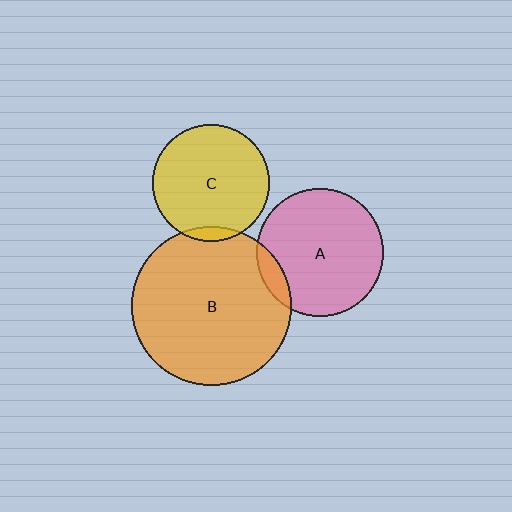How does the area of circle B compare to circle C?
Approximately 1.9 times.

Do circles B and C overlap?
Yes.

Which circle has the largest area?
Circle B (orange).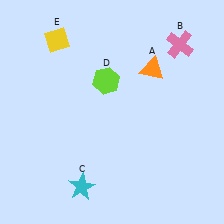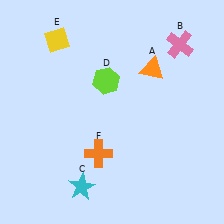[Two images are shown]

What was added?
An orange cross (F) was added in Image 2.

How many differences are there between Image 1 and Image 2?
There is 1 difference between the two images.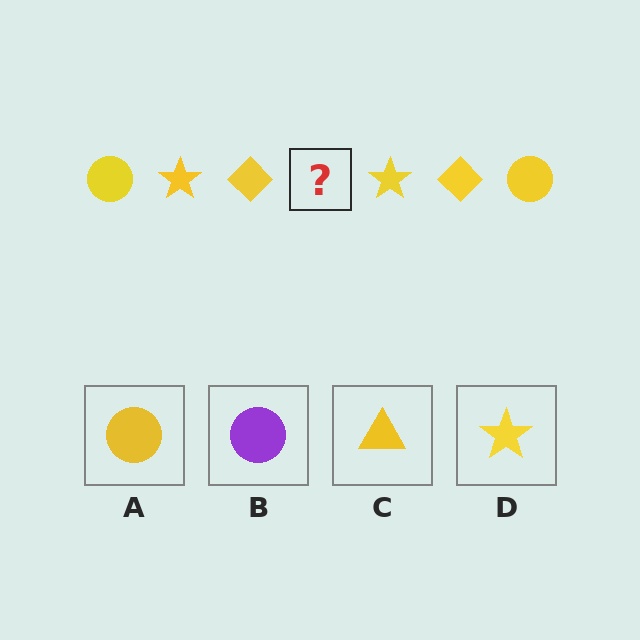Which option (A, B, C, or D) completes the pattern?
A.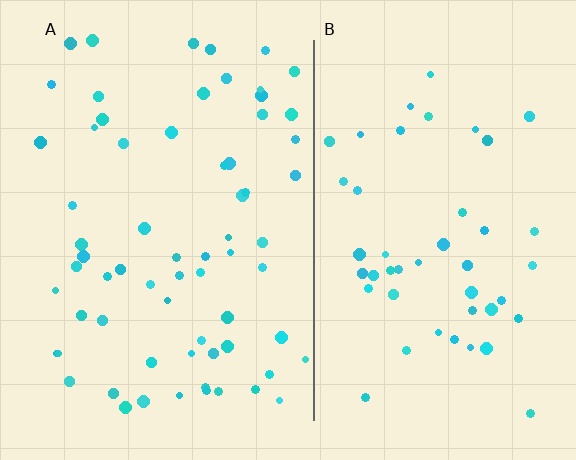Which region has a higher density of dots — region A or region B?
A (the left).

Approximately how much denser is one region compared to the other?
Approximately 1.4× — region A over region B.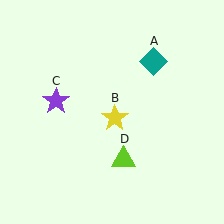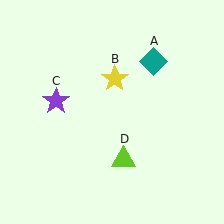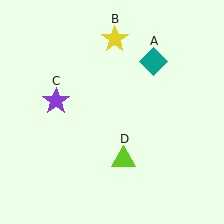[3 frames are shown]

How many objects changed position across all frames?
1 object changed position: yellow star (object B).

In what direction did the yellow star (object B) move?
The yellow star (object B) moved up.